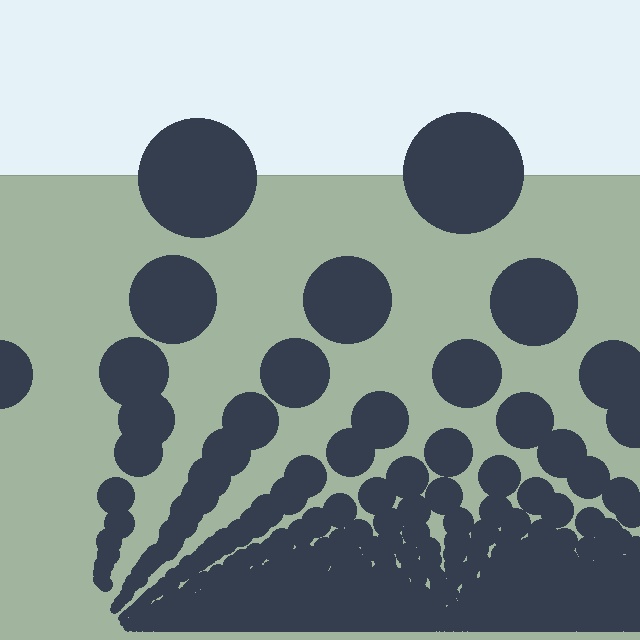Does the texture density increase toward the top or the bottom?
Density increases toward the bottom.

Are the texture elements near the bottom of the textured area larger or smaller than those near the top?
Smaller. The gradient is inverted — elements near the bottom are smaller and denser.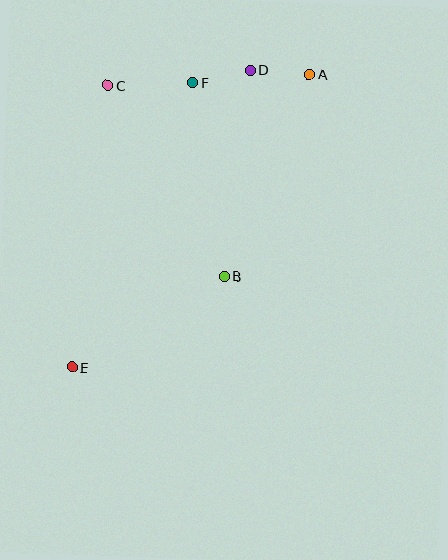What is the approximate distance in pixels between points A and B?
The distance between A and B is approximately 219 pixels.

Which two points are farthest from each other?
Points A and E are farthest from each other.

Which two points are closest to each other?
Points D and F are closest to each other.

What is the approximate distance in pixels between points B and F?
The distance between B and F is approximately 196 pixels.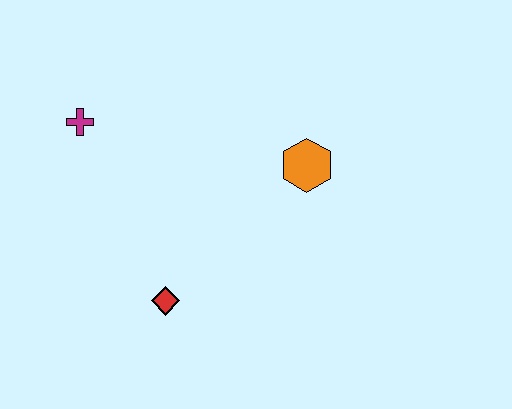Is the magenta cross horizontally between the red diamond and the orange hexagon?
No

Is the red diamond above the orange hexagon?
No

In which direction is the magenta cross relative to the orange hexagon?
The magenta cross is to the left of the orange hexagon.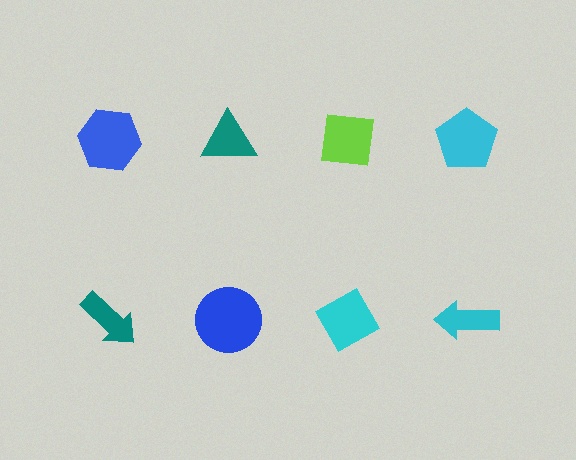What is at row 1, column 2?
A teal triangle.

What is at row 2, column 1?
A teal arrow.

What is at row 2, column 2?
A blue circle.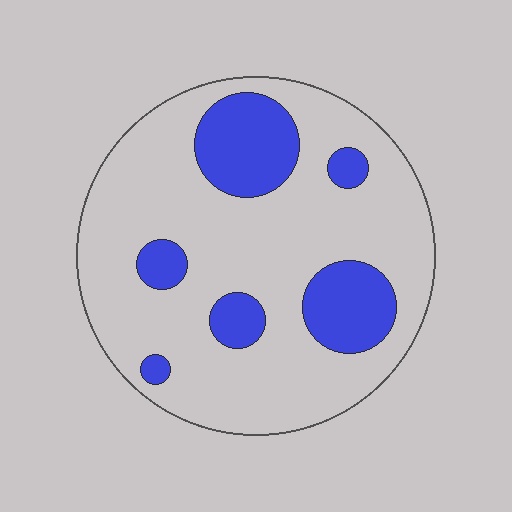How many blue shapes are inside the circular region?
6.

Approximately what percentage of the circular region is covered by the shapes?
Approximately 20%.